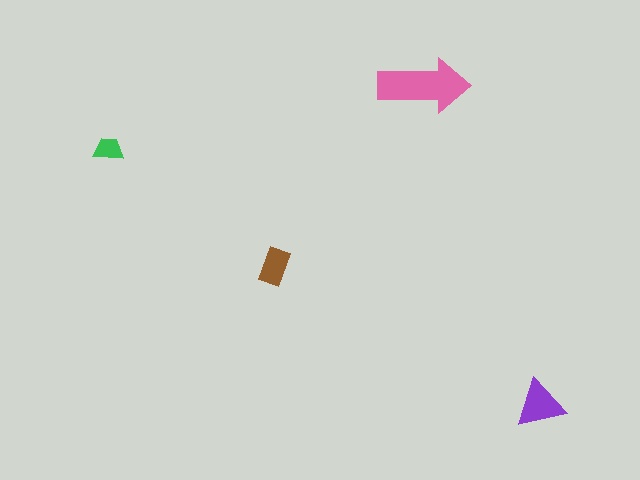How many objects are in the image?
There are 4 objects in the image.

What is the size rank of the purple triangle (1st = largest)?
2nd.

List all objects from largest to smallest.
The pink arrow, the purple triangle, the brown rectangle, the green trapezoid.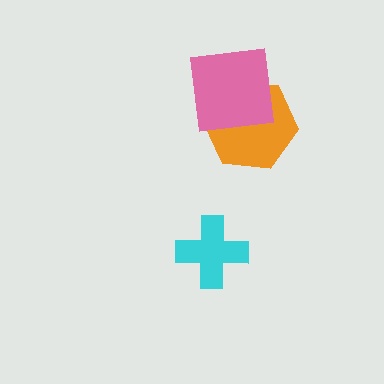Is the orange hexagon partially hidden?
Yes, it is partially covered by another shape.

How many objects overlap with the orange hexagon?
1 object overlaps with the orange hexagon.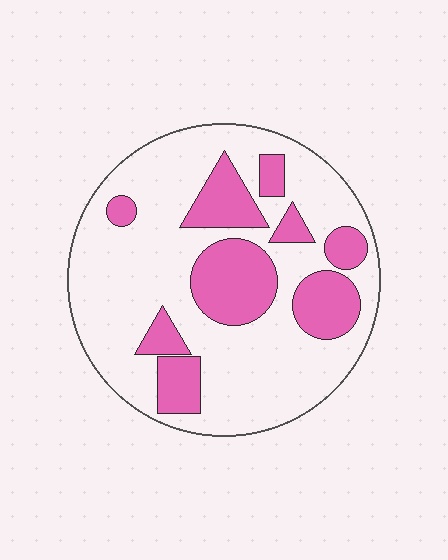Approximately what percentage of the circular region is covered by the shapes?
Approximately 30%.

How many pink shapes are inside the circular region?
9.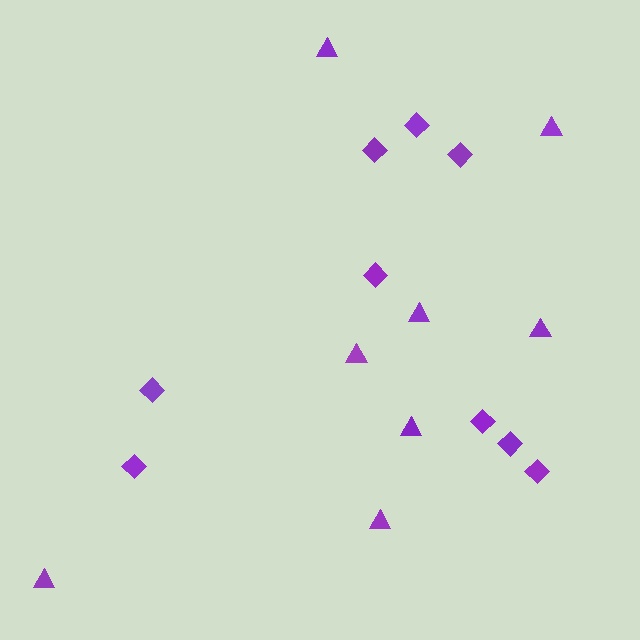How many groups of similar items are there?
There are 2 groups: one group of diamonds (9) and one group of triangles (8).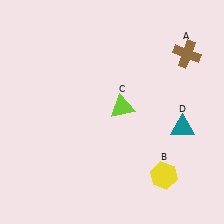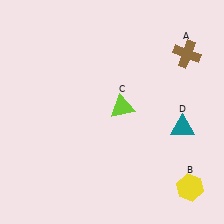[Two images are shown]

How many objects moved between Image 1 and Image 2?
1 object moved between the two images.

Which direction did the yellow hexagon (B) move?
The yellow hexagon (B) moved right.